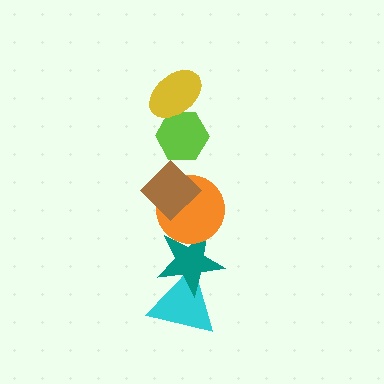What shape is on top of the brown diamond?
The lime hexagon is on top of the brown diamond.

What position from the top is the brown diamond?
The brown diamond is 3rd from the top.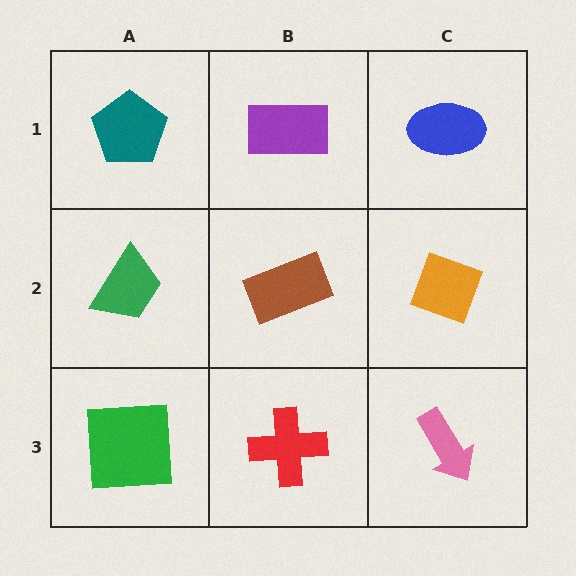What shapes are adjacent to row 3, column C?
An orange diamond (row 2, column C), a red cross (row 3, column B).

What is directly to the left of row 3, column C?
A red cross.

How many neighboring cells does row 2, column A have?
3.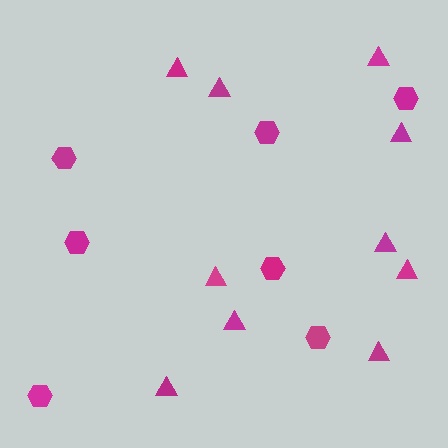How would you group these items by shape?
There are 2 groups: one group of hexagons (7) and one group of triangles (10).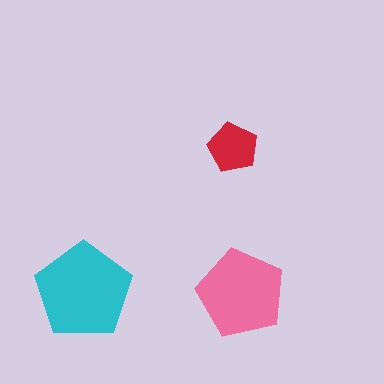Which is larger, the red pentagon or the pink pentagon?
The pink one.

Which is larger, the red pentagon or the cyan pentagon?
The cyan one.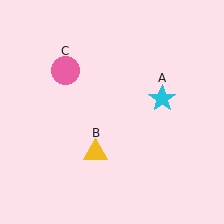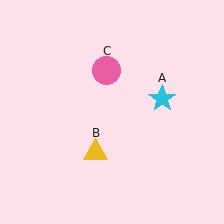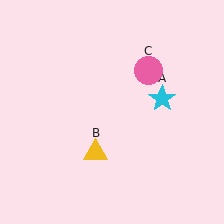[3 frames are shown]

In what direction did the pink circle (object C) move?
The pink circle (object C) moved right.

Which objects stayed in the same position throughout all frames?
Cyan star (object A) and yellow triangle (object B) remained stationary.